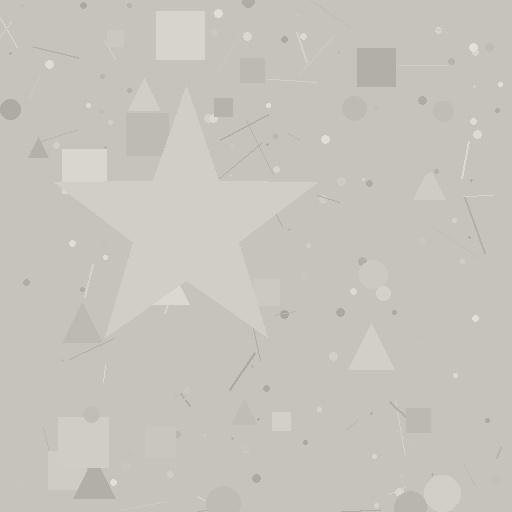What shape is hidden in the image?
A star is hidden in the image.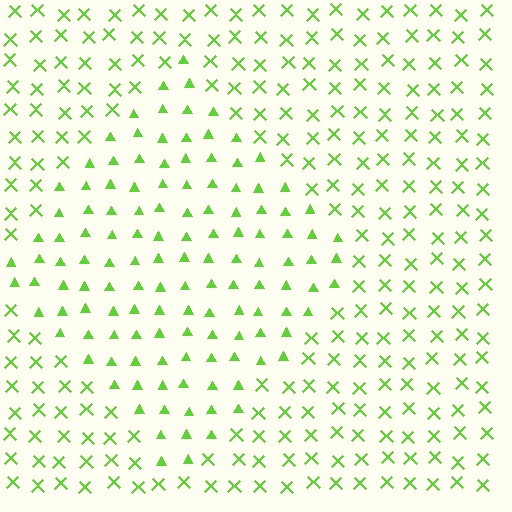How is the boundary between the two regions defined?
The boundary is defined by a change in element shape: triangles inside vs. X marks outside. All elements share the same color and spacing.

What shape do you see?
I see a diamond.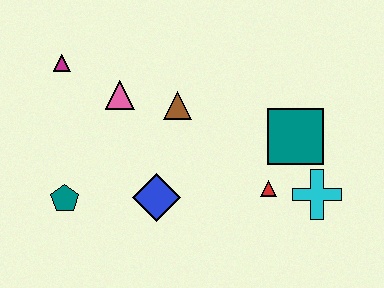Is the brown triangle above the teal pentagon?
Yes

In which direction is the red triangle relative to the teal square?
The red triangle is below the teal square.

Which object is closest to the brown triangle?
The pink triangle is closest to the brown triangle.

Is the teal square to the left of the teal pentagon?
No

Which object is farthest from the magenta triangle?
The cyan cross is farthest from the magenta triangle.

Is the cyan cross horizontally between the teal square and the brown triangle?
No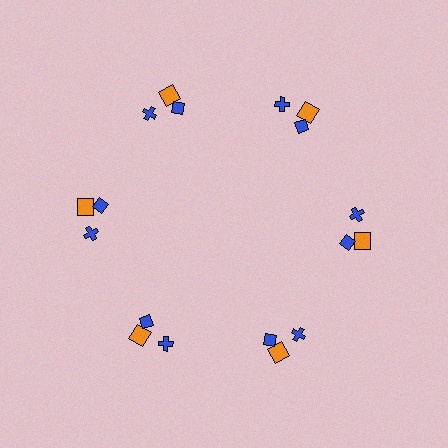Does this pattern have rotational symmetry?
Yes, this pattern has 6-fold rotational symmetry. It looks the same after rotating 60 degrees around the center.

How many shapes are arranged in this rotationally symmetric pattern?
There are 18 shapes, arranged in 6 groups of 3.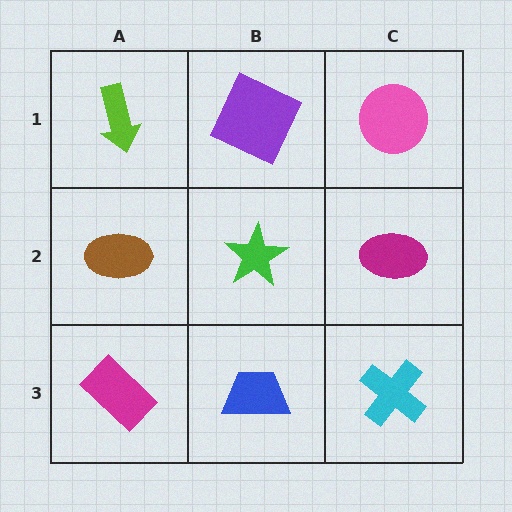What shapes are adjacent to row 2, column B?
A purple square (row 1, column B), a blue trapezoid (row 3, column B), a brown ellipse (row 2, column A), a magenta ellipse (row 2, column C).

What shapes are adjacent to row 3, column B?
A green star (row 2, column B), a magenta rectangle (row 3, column A), a cyan cross (row 3, column C).